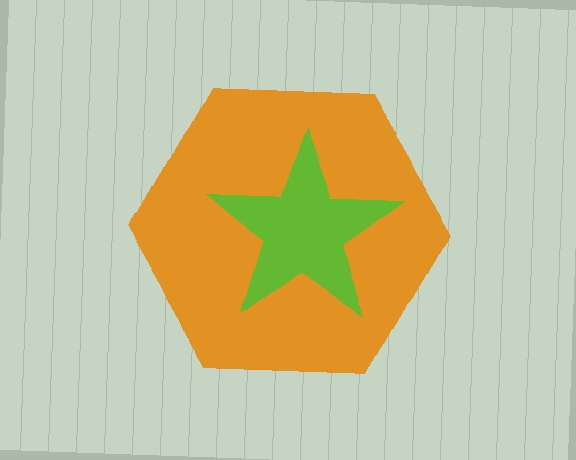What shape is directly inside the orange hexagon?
The lime star.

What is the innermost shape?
The lime star.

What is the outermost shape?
The orange hexagon.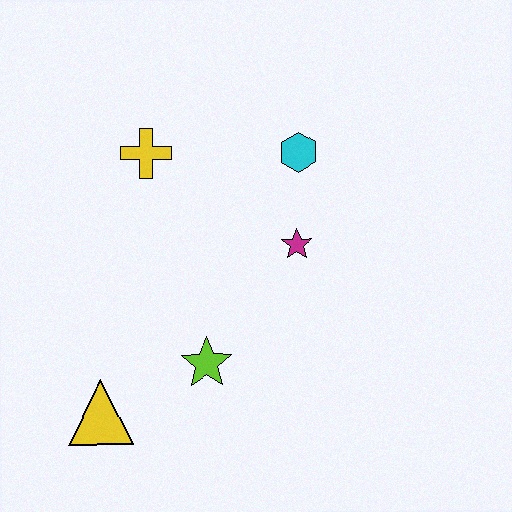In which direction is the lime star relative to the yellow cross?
The lime star is below the yellow cross.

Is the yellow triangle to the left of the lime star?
Yes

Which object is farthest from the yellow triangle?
The cyan hexagon is farthest from the yellow triangle.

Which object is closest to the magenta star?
The cyan hexagon is closest to the magenta star.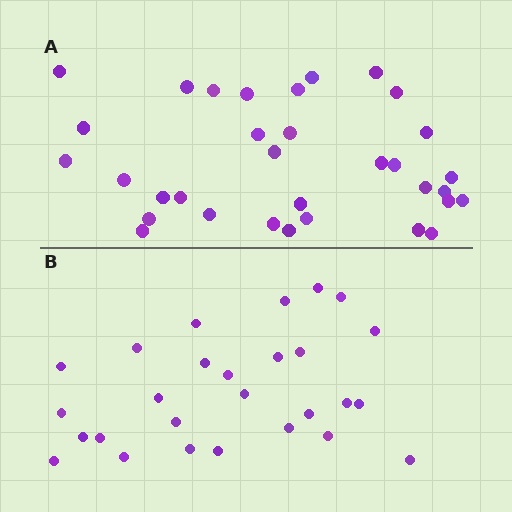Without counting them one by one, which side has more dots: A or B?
Region A (the top region) has more dots.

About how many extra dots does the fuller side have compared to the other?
Region A has about 6 more dots than region B.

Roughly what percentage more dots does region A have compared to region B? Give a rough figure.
About 20% more.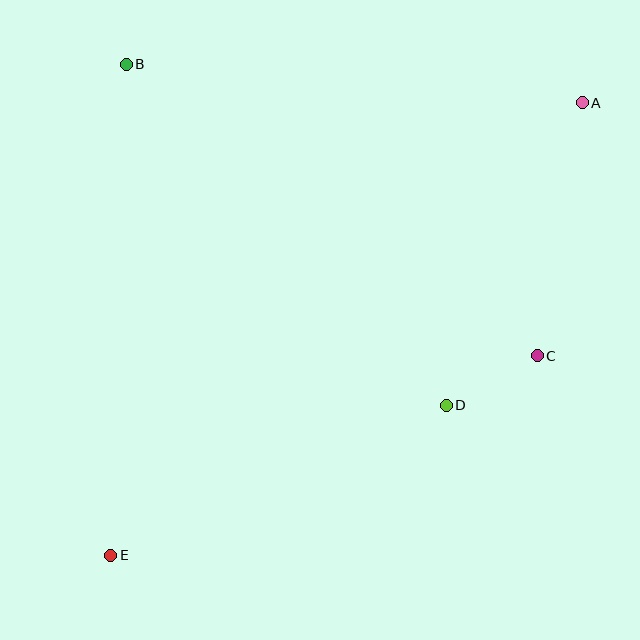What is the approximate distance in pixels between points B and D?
The distance between B and D is approximately 468 pixels.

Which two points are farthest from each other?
Points A and E are farthest from each other.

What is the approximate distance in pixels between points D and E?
The distance between D and E is approximately 368 pixels.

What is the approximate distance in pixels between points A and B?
The distance between A and B is approximately 457 pixels.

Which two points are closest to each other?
Points C and D are closest to each other.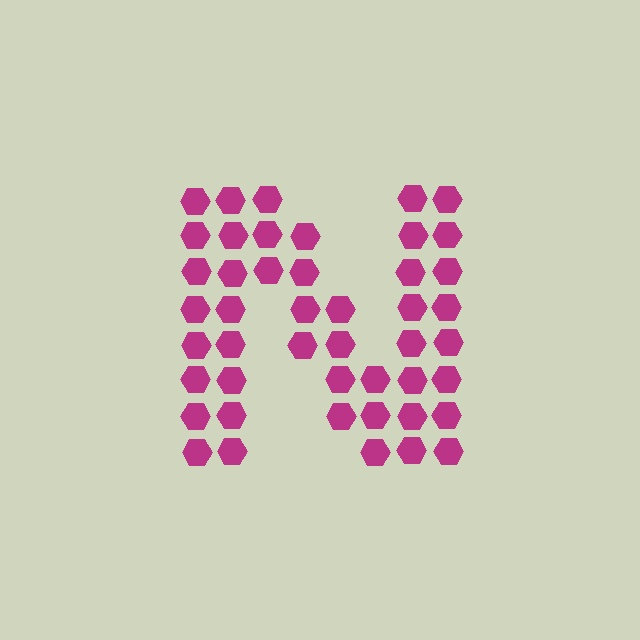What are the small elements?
The small elements are hexagons.